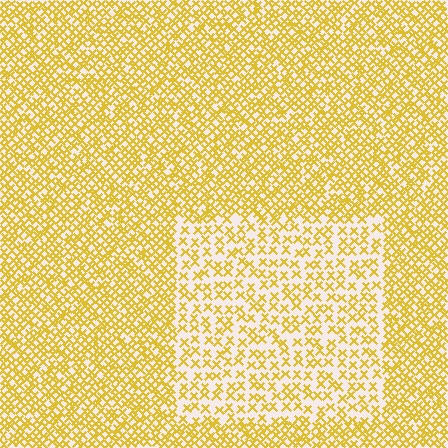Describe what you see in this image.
The image contains small yellow elements arranged at two different densities. A rectangle-shaped region is visible where the elements are less densely packed than the surrounding area.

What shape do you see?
I see a rectangle.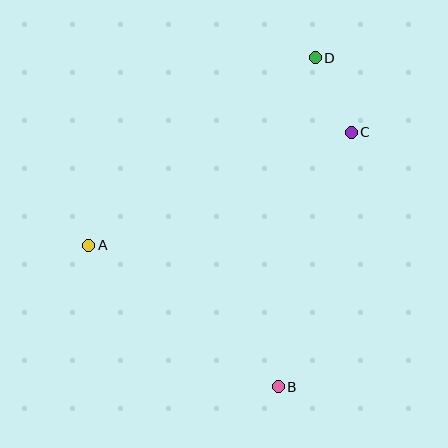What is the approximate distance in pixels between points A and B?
The distance between A and B is approximately 236 pixels.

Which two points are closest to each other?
Points C and D are closest to each other.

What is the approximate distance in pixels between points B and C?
The distance between B and C is approximately 264 pixels.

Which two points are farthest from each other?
Points B and D are farthest from each other.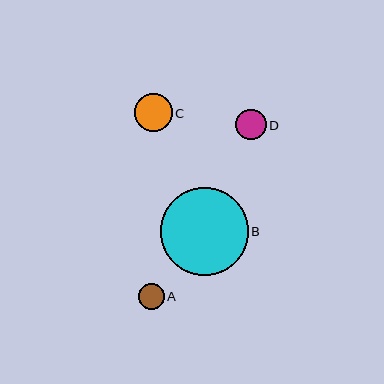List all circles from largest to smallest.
From largest to smallest: B, C, D, A.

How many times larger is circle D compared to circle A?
Circle D is approximately 1.2 times the size of circle A.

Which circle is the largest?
Circle B is the largest with a size of approximately 88 pixels.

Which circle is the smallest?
Circle A is the smallest with a size of approximately 26 pixels.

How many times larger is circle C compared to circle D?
Circle C is approximately 1.2 times the size of circle D.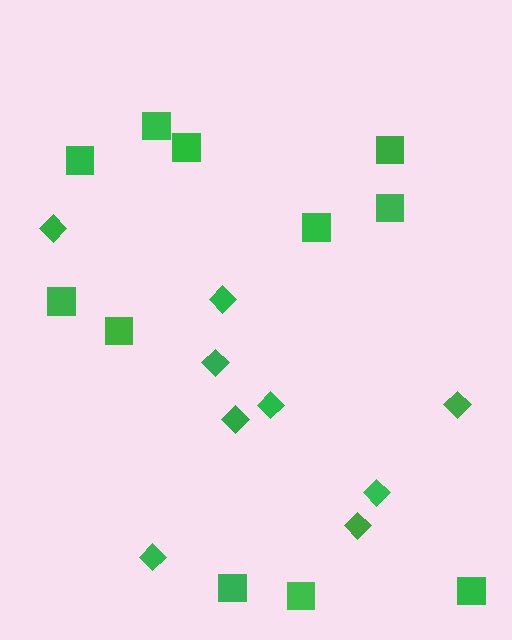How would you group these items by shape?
There are 2 groups: one group of diamonds (9) and one group of squares (11).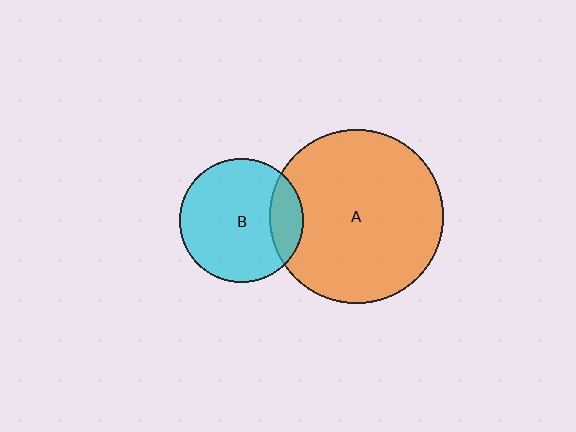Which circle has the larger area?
Circle A (orange).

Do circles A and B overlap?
Yes.